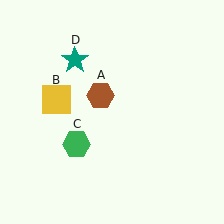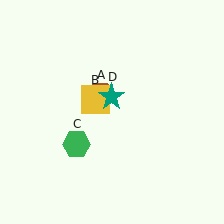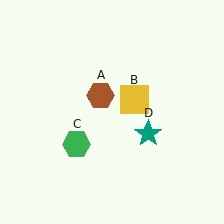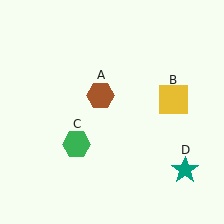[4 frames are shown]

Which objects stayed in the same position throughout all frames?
Brown hexagon (object A) and green hexagon (object C) remained stationary.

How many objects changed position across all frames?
2 objects changed position: yellow square (object B), teal star (object D).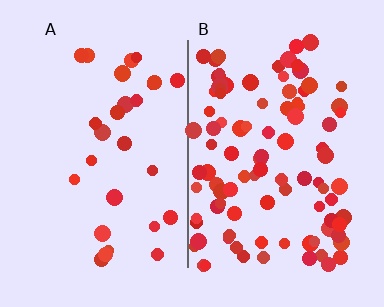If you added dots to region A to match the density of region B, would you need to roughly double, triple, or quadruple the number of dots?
Approximately triple.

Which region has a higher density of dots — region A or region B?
B (the right).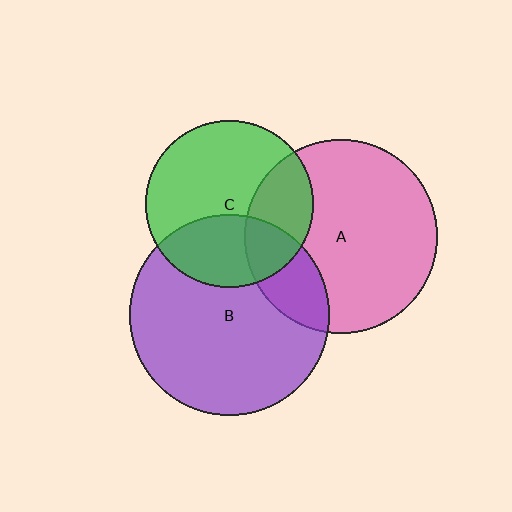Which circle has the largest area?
Circle B (purple).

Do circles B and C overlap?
Yes.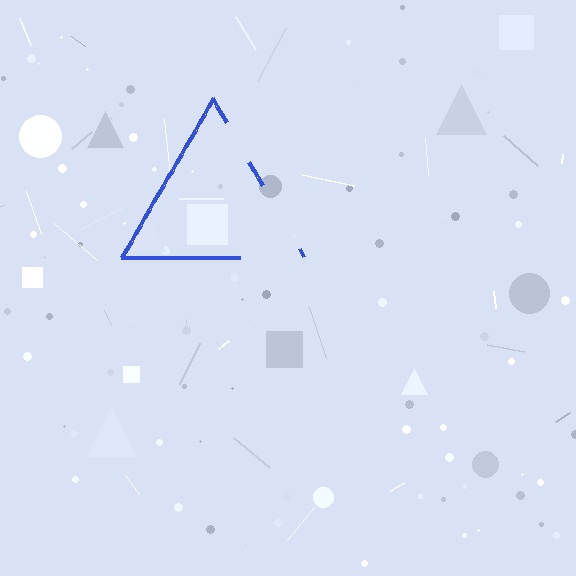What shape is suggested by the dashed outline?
The dashed outline suggests a triangle.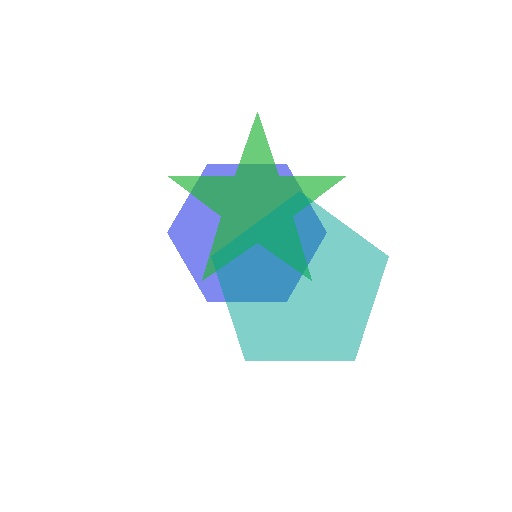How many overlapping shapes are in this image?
There are 3 overlapping shapes in the image.